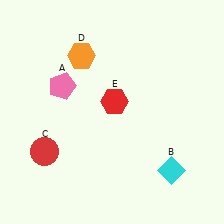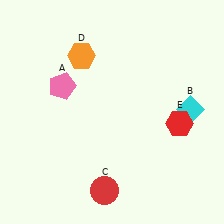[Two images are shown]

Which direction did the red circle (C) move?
The red circle (C) moved right.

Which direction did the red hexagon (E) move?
The red hexagon (E) moved right.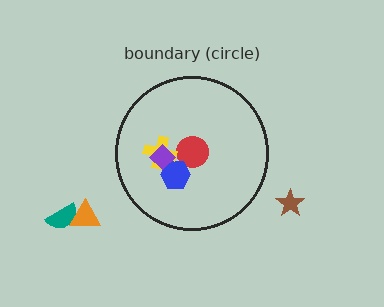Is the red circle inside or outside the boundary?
Inside.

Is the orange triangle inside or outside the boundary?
Outside.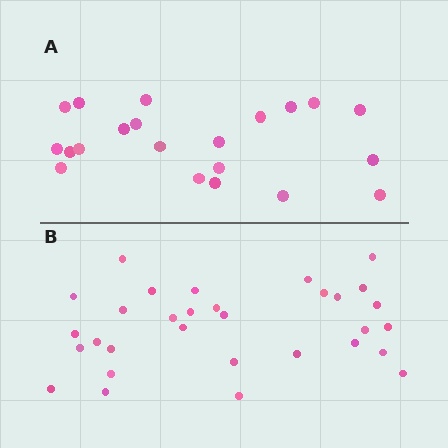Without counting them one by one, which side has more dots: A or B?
Region B (the bottom region) has more dots.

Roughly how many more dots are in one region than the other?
Region B has roughly 10 or so more dots than region A.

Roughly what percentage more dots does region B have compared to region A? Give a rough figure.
About 50% more.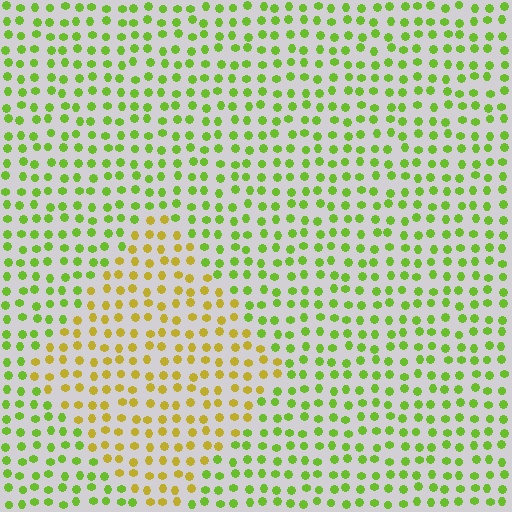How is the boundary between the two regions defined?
The boundary is defined purely by a slight shift in hue (about 42 degrees). Spacing, size, and orientation are identical on both sides.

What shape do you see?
I see a diamond.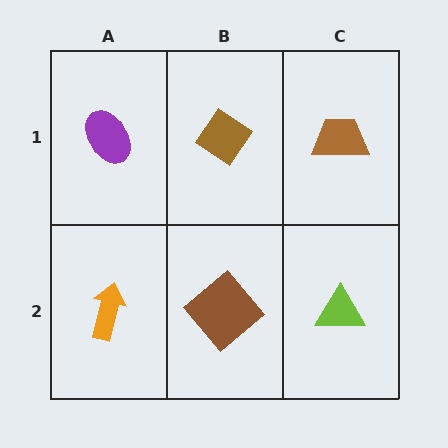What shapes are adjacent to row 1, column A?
An orange arrow (row 2, column A), a brown diamond (row 1, column B).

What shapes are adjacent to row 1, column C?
A lime triangle (row 2, column C), a brown diamond (row 1, column B).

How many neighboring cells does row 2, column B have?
3.